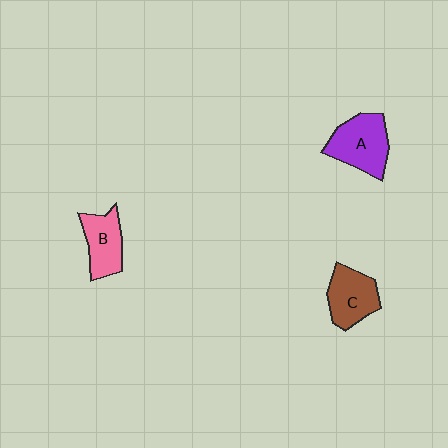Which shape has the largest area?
Shape A (purple).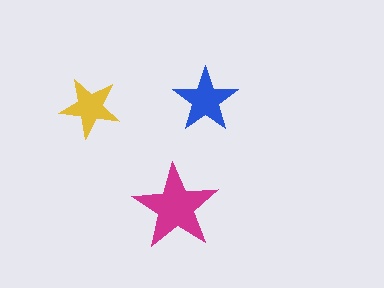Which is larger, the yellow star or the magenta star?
The magenta one.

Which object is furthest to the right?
The blue star is rightmost.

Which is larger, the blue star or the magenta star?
The magenta one.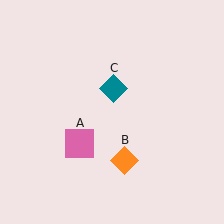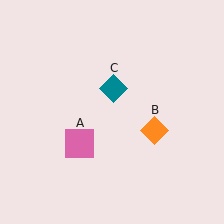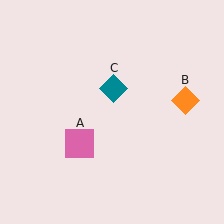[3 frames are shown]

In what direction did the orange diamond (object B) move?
The orange diamond (object B) moved up and to the right.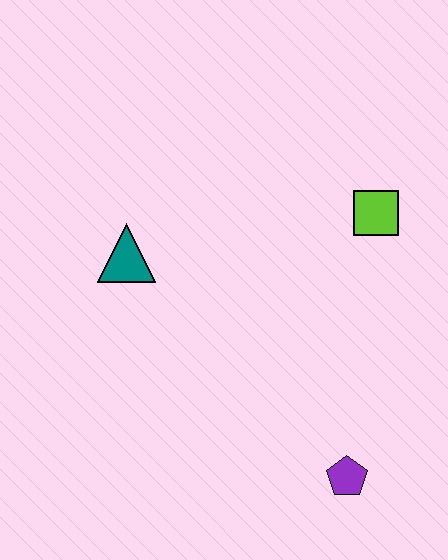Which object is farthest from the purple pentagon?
The teal triangle is farthest from the purple pentagon.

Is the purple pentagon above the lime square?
No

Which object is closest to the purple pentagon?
The lime square is closest to the purple pentagon.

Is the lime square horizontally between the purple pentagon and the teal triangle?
No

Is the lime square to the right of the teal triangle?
Yes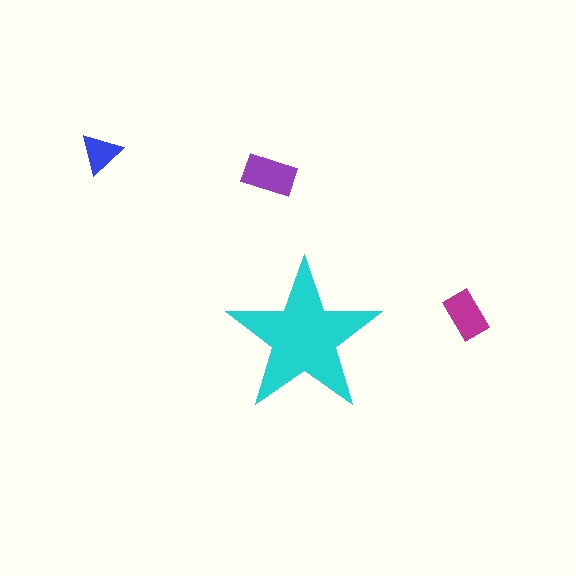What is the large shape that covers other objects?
A cyan star.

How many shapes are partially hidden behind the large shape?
0 shapes are partially hidden.